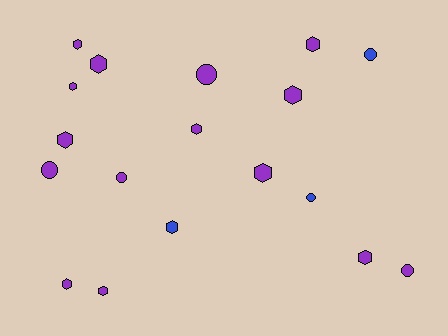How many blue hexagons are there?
There is 1 blue hexagon.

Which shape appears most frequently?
Hexagon, with 12 objects.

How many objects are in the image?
There are 18 objects.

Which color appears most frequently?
Purple, with 15 objects.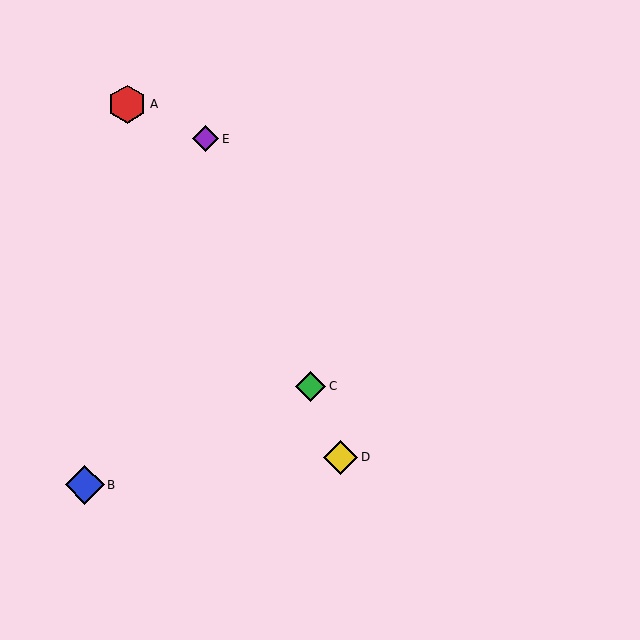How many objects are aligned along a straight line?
3 objects (C, D, E) are aligned along a straight line.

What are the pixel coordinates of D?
Object D is at (341, 457).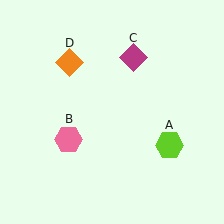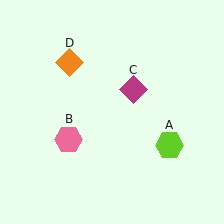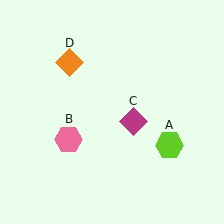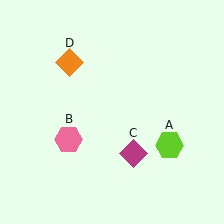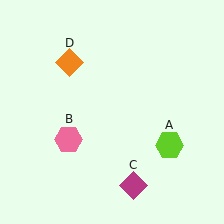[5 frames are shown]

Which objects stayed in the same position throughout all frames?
Lime hexagon (object A) and pink hexagon (object B) and orange diamond (object D) remained stationary.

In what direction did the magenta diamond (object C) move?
The magenta diamond (object C) moved down.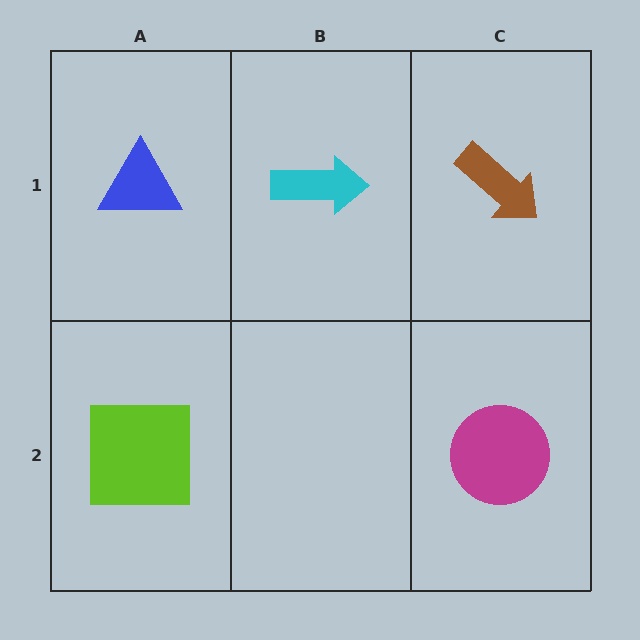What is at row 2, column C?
A magenta circle.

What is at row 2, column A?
A lime square.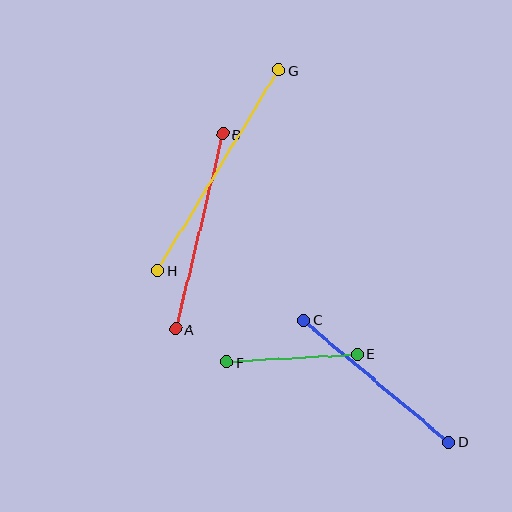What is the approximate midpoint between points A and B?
The midpoint is at approximately (199, 232) pixels.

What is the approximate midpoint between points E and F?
The midpoint is at approximately (292, 358) pixels.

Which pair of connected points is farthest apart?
Points G and H are farthest apart.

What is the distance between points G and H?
The distance is approximately 234 pixels.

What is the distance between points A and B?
The distance is approximately 200 pixels.